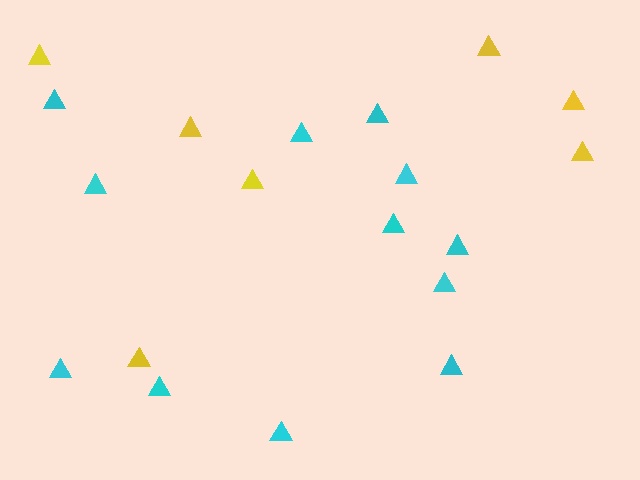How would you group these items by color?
There are 2 groups: one group of cyan triangles (12) and one group of yellow triangles (7).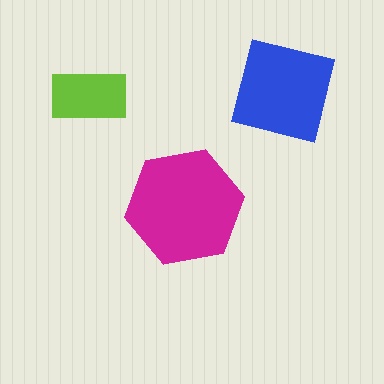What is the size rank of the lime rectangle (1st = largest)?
3rd.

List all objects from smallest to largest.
The lime rectangle, the blue square, the magenta hexagon.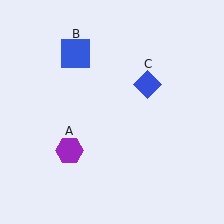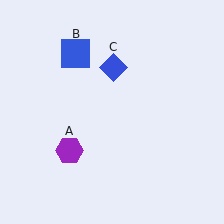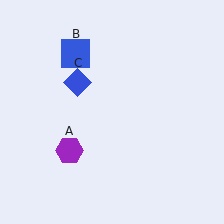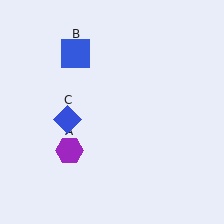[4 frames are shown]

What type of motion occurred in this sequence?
The blue diamond (object C) rotated counterclockwise around the center of the scene.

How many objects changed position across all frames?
1 object changed position: blue diamond (object C).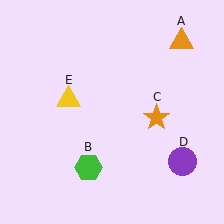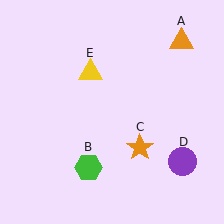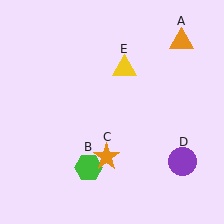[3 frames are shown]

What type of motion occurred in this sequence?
The orange star (object C), yellow triangle (object E) rotated clockwise around the center of the scene.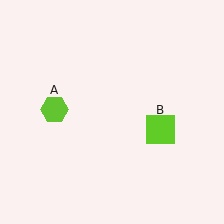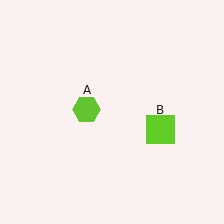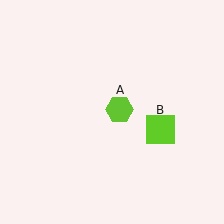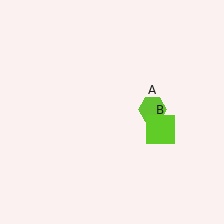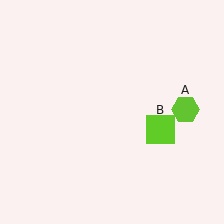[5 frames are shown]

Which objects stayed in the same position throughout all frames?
Lime square (object B) remained stationary.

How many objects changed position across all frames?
1 object changed position: lime hexagon (object A).